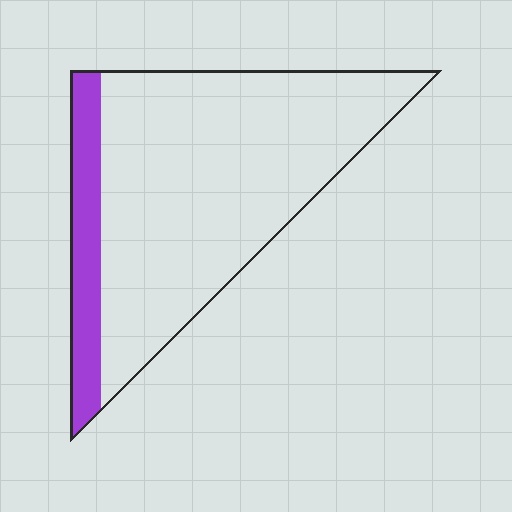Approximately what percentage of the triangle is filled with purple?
Approximately 15%.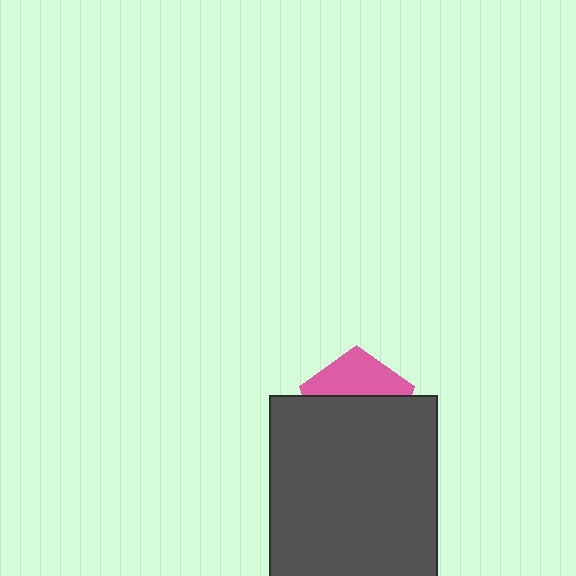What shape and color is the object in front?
The object in front is a dark gray rectangle.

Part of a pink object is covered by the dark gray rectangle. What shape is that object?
It is a pentagon.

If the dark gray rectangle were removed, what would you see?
You would see the complete pink pentagon.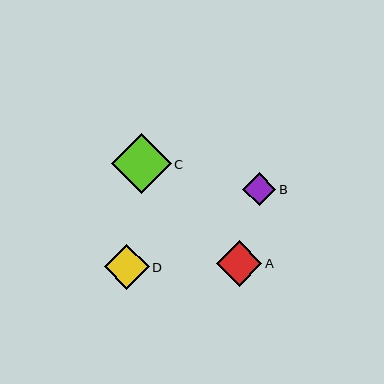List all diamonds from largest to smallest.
From largest to smallest: C, A, D, B.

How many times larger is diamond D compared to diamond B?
Diamond D is approximately 1.4 times the size of diamond B.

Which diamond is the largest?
Diamond C is the largest with a size of approximately 59 pixels.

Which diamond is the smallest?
Diamond B is the smallest with a size of approximately 33 pixels.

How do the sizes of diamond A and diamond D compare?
Diamond A and diamond D are approximately the same size.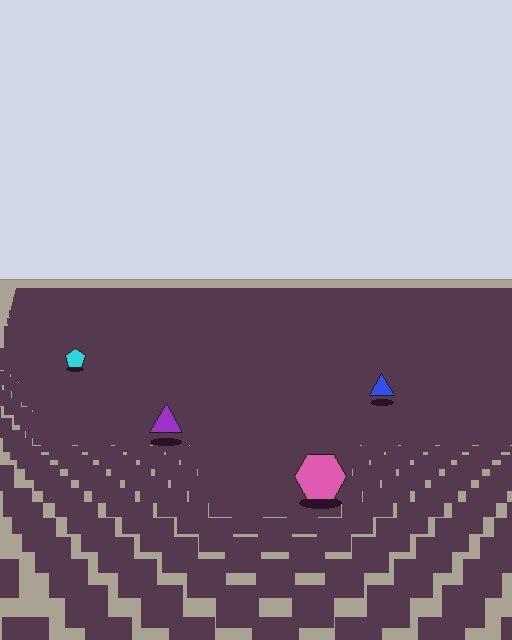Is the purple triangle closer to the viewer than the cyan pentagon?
Yes. The purple triangle is closer — you can tell from the texture gradient: the ground texture is coarser near it.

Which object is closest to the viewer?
The pink hexagon is closest. The texture marks near it are larger and more spread out.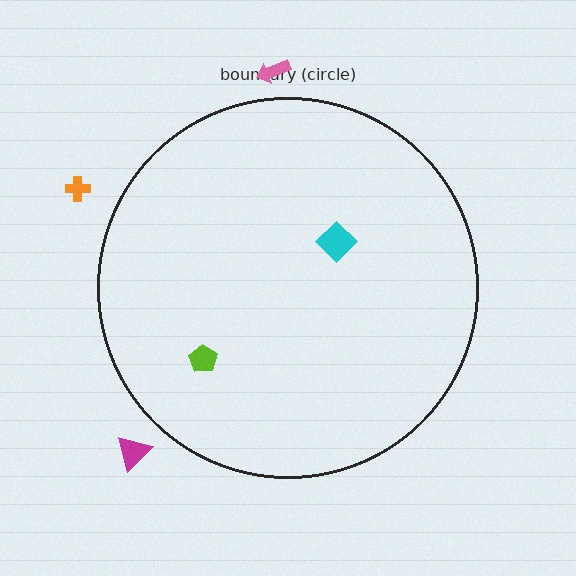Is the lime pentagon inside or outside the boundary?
Inside.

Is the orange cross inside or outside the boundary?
Outside.